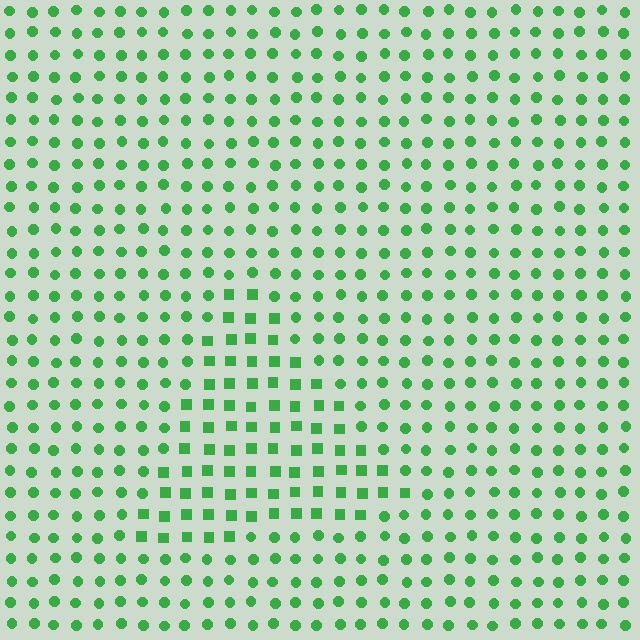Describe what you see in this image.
The image is filled with small green elements arranged in a uniform grid. A triangle-shaped region contains squares, while the surrounding area contains circles. The boundary is defined purely by the change in element shape.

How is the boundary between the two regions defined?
The boundary is defined by a change in element shape: squares inside vs. circles outside. All elements share the same color and spacing.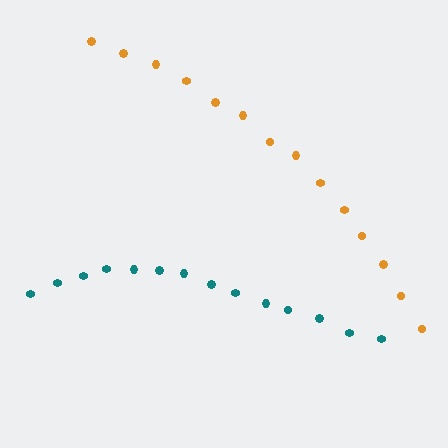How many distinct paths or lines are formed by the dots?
There are 2 distinct paths.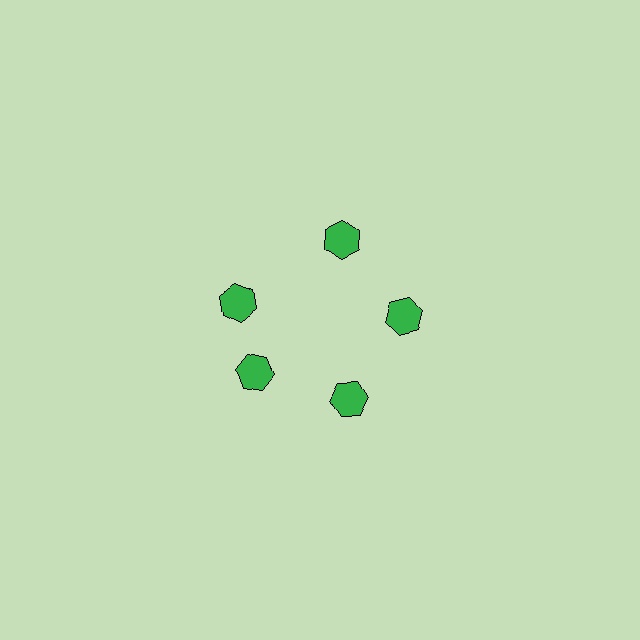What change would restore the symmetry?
The symmetry would be restored by rotating it back into even spacing with its neighbors so that all 5 hexagons sit at equal angles and equal distance from the center.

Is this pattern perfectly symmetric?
No. The 5 green hexagons are arranged in a ring, but one element near the 10 o'clock position is rotated out of alignment along the ring, breaking the 5-fold rotational symmetry.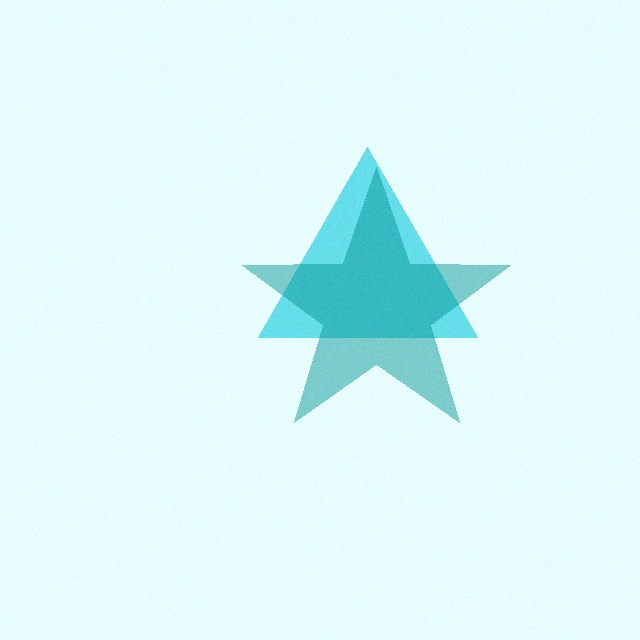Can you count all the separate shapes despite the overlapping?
Yes, there are 2 separate shapes.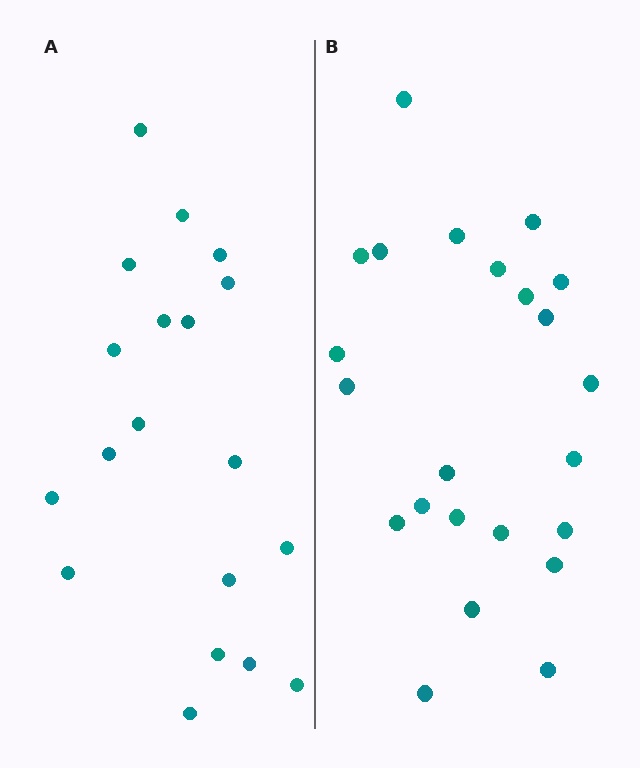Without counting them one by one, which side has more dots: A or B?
Region B (the right region) has more dots.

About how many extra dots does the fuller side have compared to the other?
Region B has about 4 more dots than region A.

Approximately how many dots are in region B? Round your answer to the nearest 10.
About 20 dots. (The exact count is 23, which rounds to 20.)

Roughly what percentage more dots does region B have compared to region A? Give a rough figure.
About 20% more.